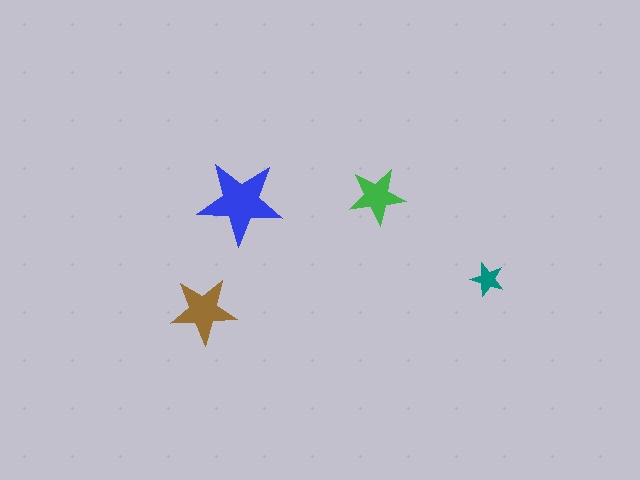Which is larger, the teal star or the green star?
The green one.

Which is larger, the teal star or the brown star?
The brown one.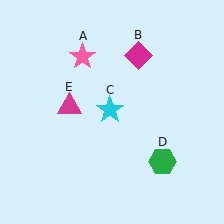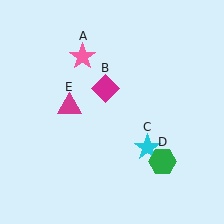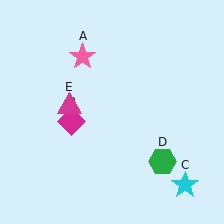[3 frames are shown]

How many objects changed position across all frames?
2 objects changed position: magenta diamond (object B), cyan star (object C).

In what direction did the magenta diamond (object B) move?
The magenta diamond (object B) moved down and to the left.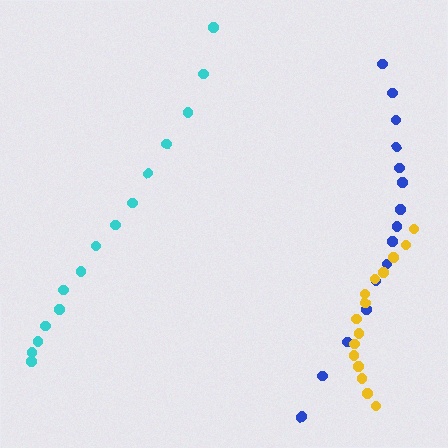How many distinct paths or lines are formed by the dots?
There are 3 distinct paths.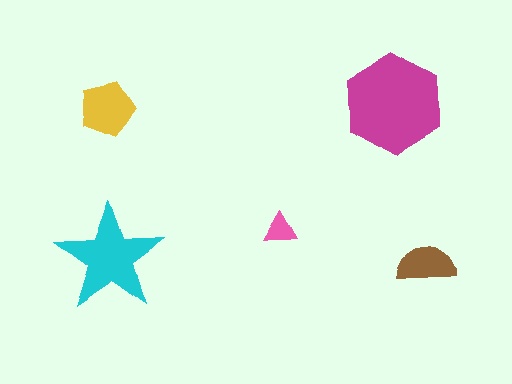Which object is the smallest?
The pink triangle.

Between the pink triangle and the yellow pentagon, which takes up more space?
The yellow pentagon.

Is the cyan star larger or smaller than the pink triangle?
Larger.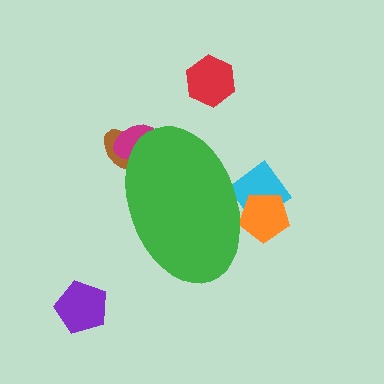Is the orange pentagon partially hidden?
Yes, the orange pentagon is partially hidden behind the green ellipse.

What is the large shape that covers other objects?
A green ellipse.